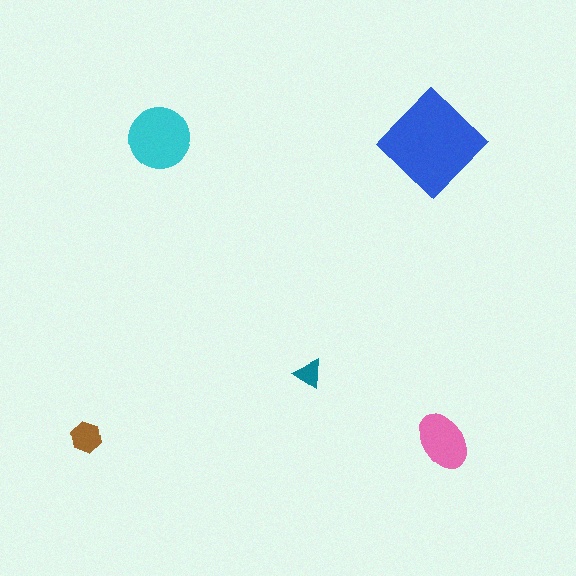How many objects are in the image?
There are 5 objects in the image.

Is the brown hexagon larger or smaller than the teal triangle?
Larger.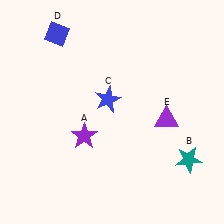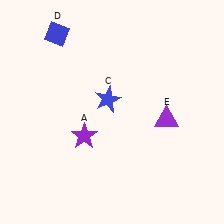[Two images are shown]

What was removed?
The teal star (B) was removed in Image 2.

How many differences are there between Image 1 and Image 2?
There is 1 difference between the two images.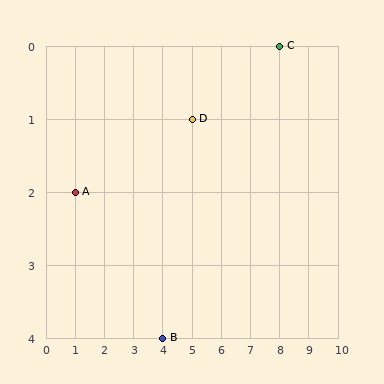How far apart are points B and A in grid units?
Points B and A are 3 columns and 2 rows apart (about 3.6 grid units diagonally).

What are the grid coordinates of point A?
Point A is at grid coordinates (1, 2).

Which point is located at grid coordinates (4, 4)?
Point B is at (4, 4).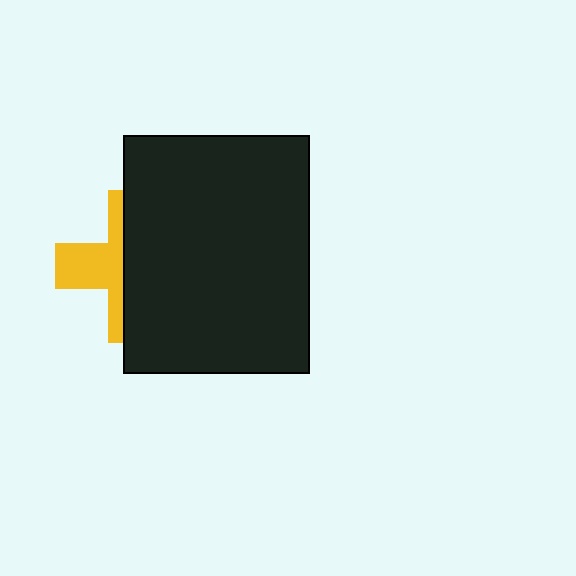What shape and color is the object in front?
The object in front is a black rectangle.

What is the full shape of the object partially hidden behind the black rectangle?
The partially hidden object is a yellow cross.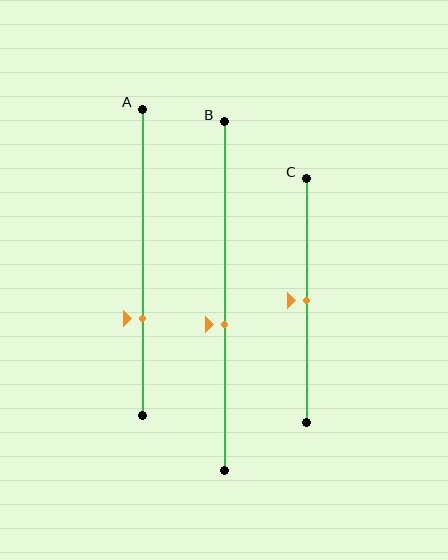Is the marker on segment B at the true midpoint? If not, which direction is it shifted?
No, the marker on segment B is shifted downward by about 8% of the segment length.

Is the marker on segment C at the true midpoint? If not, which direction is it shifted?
Yes, the marker on segment C is at the true midpoint.